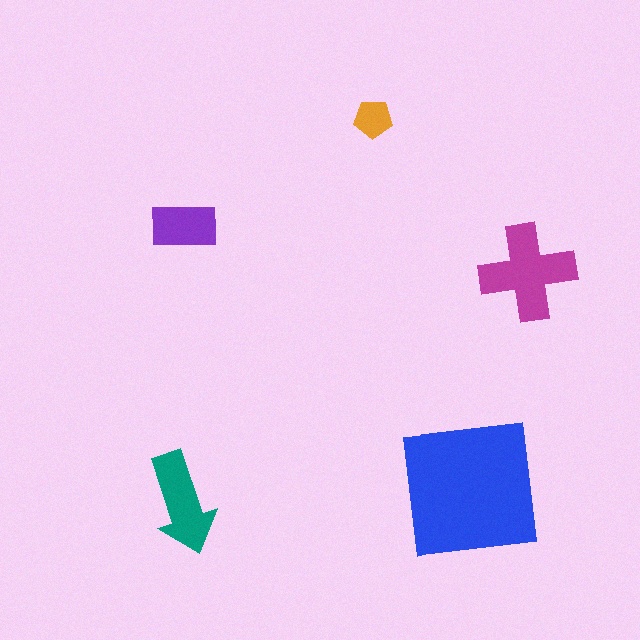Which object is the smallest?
The orange pentagon.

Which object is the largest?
The blue square.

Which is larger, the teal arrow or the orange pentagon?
The teal arrow.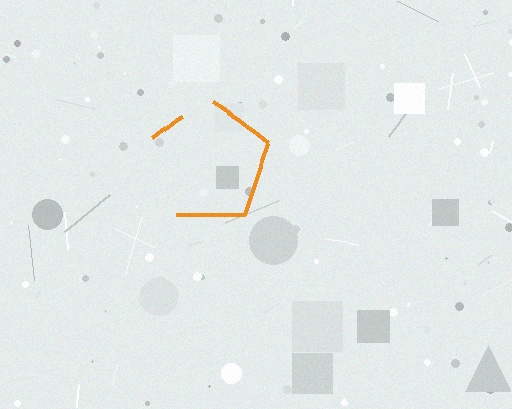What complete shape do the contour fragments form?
The contour fragments form a pentagon.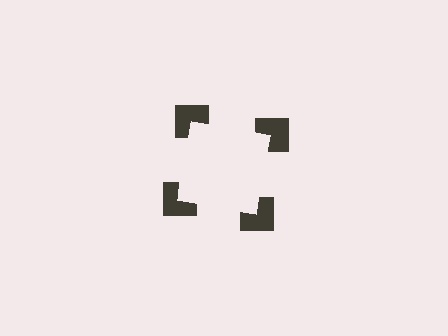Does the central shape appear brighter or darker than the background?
It typically appears slightly brighter than the background, even though no actual brightness change is drawn.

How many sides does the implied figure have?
4 sides.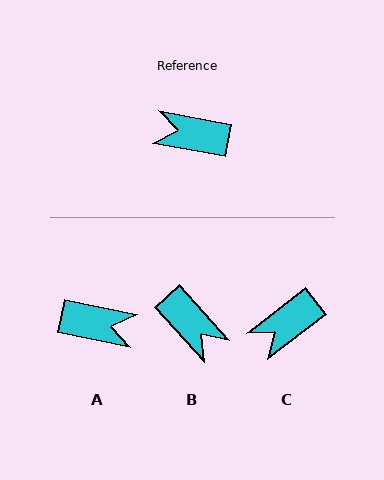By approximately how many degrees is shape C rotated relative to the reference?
Approximately 48 degrees counter-clockwise.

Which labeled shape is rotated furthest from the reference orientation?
A, about 179 degrees away.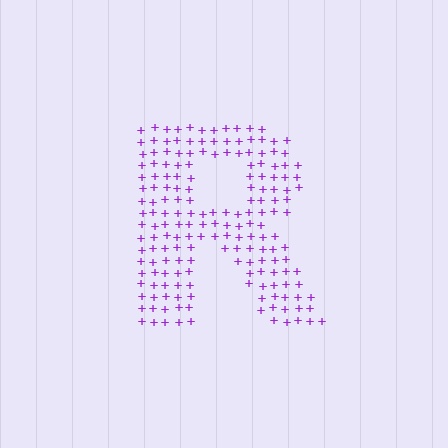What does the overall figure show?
The overall figure shows the letter R.